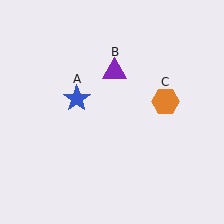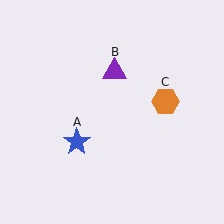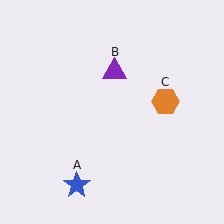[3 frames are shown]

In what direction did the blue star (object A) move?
The blue star (object A) moved down.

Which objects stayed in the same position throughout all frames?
Purple triangle (object B) and orange hexagon (object C) remained stationary.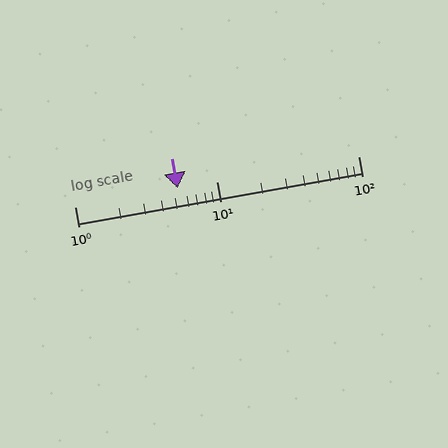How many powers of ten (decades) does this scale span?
The scale spans 2 decades, from 1 to 100.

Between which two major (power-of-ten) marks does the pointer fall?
The pointer is between 1 and 10.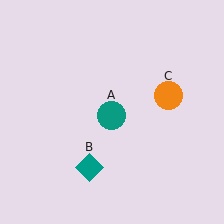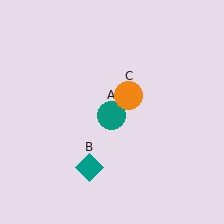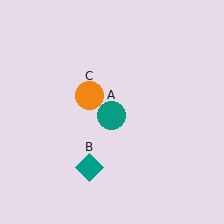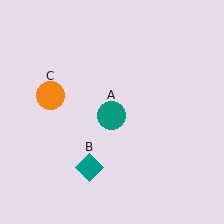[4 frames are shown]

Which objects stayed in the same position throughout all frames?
Teal circle (object A) and teal diamond (object B) remained stationary.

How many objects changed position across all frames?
1 object changed position: orange circle (object C).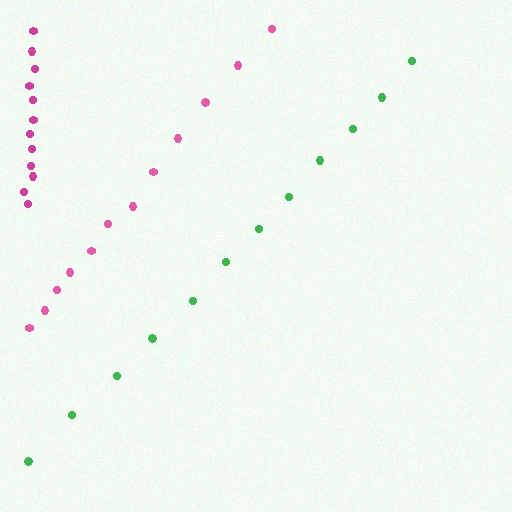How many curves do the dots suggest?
There are 3 distinct paths.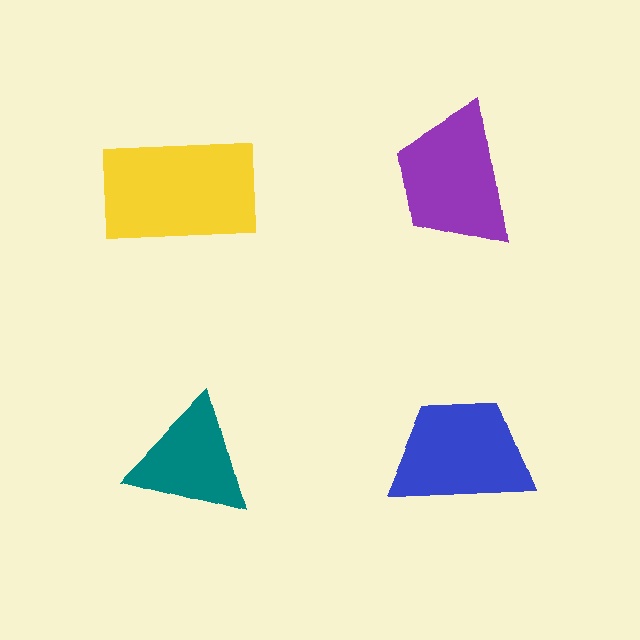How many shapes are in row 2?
2 shapes.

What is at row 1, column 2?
A purple trapezoid.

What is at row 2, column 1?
A teal triangle.